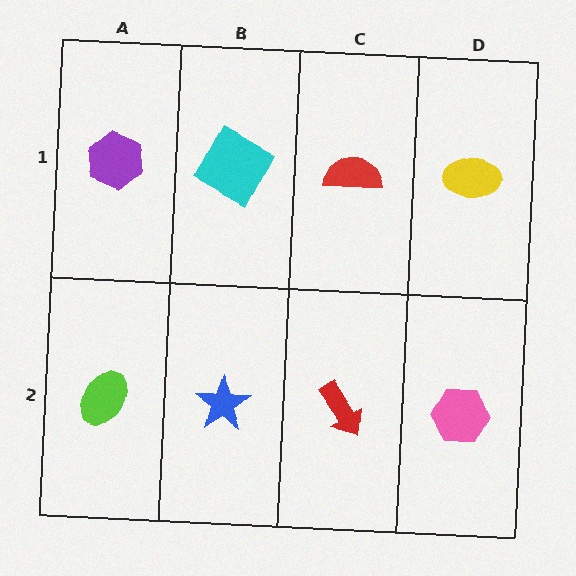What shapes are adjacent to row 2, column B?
A cyan square (row 1, column B), a lime ellipse (row 2, column A), a red arrow (row 2, column C).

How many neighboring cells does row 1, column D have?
2.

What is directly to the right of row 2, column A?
A blue star.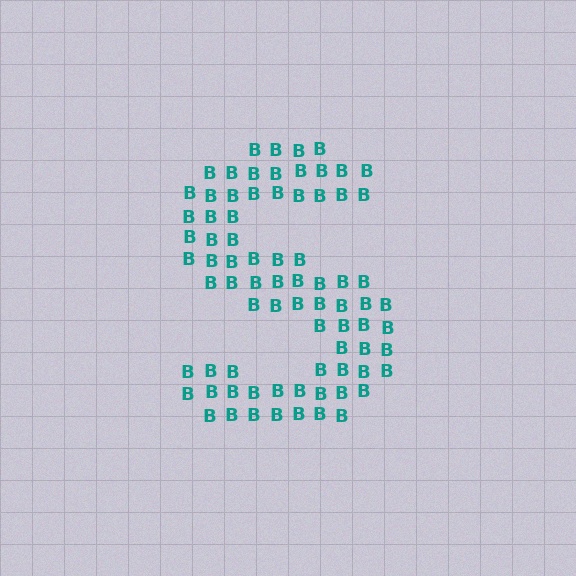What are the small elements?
The small elements are letter B's.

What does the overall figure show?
The overall figure shows the letter S.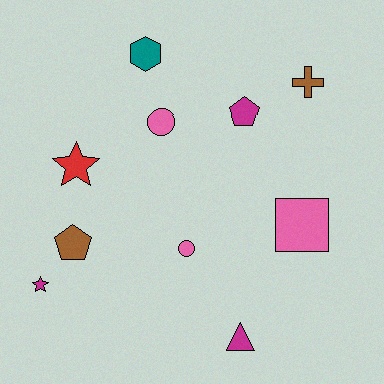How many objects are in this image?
There are 10 objects.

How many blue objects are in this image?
There are no blue objects.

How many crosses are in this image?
There is 1 cross.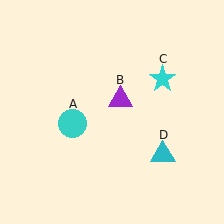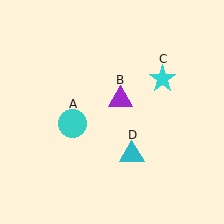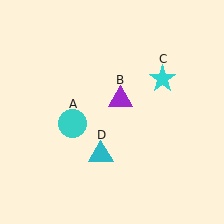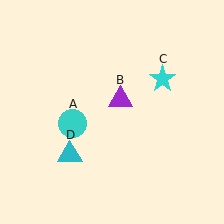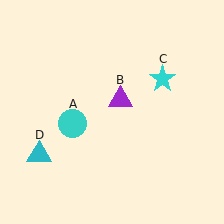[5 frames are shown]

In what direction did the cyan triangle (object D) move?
The cyan triangle (object D) moved left.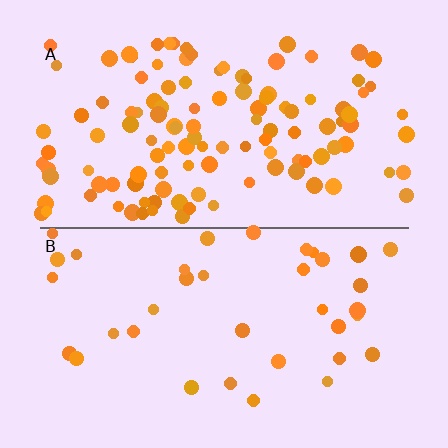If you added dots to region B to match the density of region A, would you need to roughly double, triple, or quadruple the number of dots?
Approximately triple.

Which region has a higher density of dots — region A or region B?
A (the top).